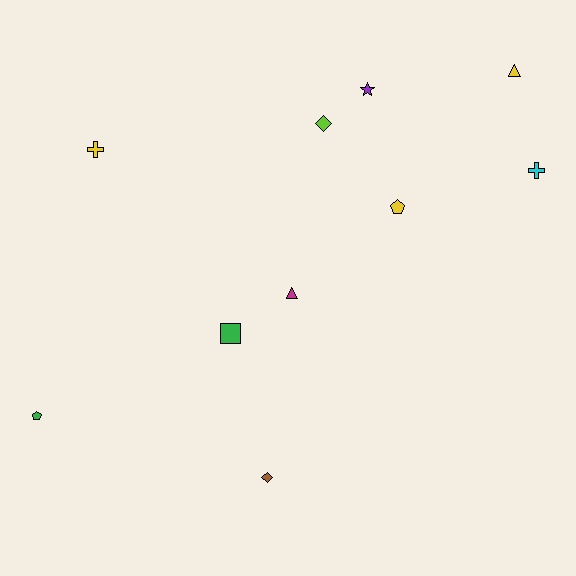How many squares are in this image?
There is 1 square.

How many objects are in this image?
There are 10 objects.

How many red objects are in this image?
There are no red objects.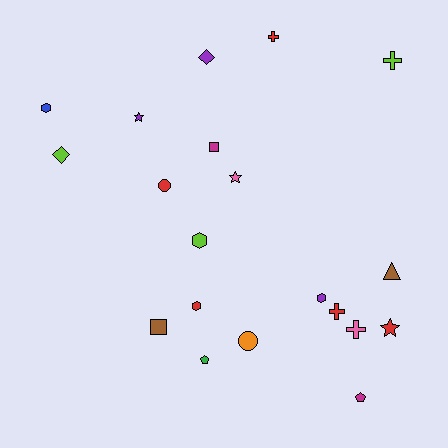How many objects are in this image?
There are 20 objects.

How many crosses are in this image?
There are 4 crosses.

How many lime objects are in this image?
There are 3 lime objects.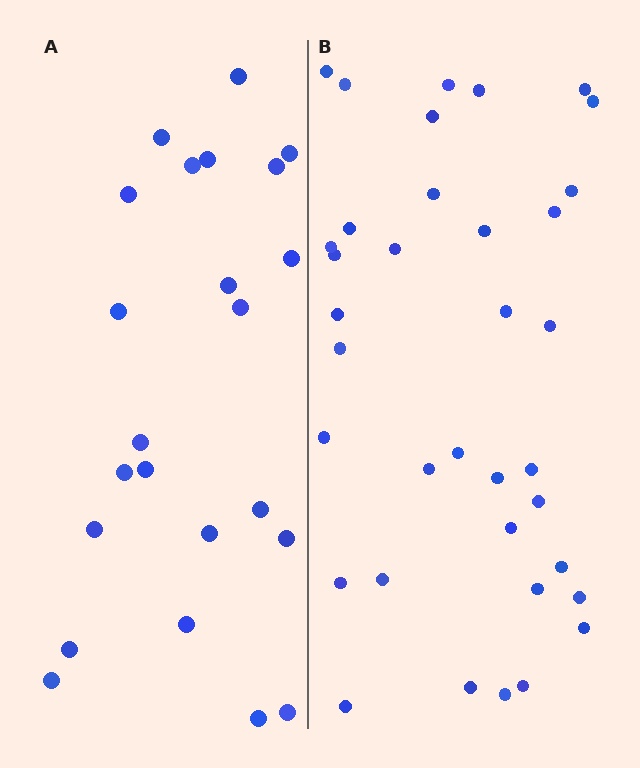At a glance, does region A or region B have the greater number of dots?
Region B (the right region) has more dots.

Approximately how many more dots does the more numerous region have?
Region B has approximately 15 more dots than region A.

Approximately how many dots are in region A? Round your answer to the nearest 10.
About 20 dots. (The exact count is 23, which rounds to 20.)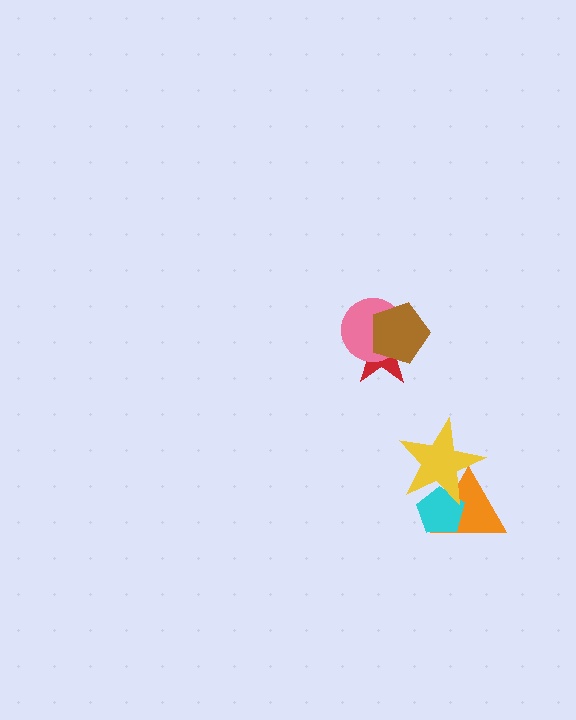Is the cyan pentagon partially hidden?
Yes, it is partially covered by another shape.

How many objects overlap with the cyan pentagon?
2 objects overlap with the cyan pentagon.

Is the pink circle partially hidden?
Yes, it is partially covered by another shape.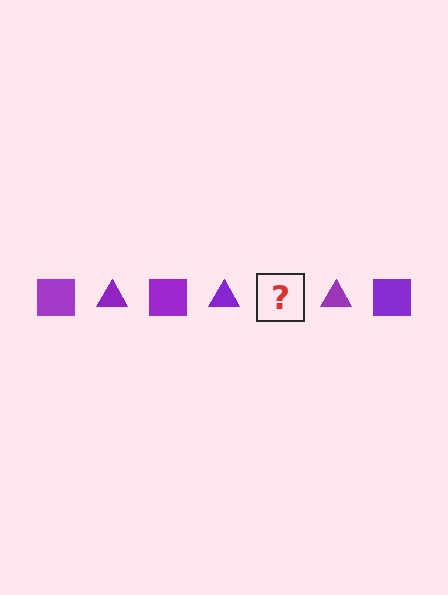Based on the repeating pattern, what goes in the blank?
The blank should be a purple square.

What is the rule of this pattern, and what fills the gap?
The rule is that the pattern cycles through square, triangle shapes in purple. The gap should be filled with a purple square.